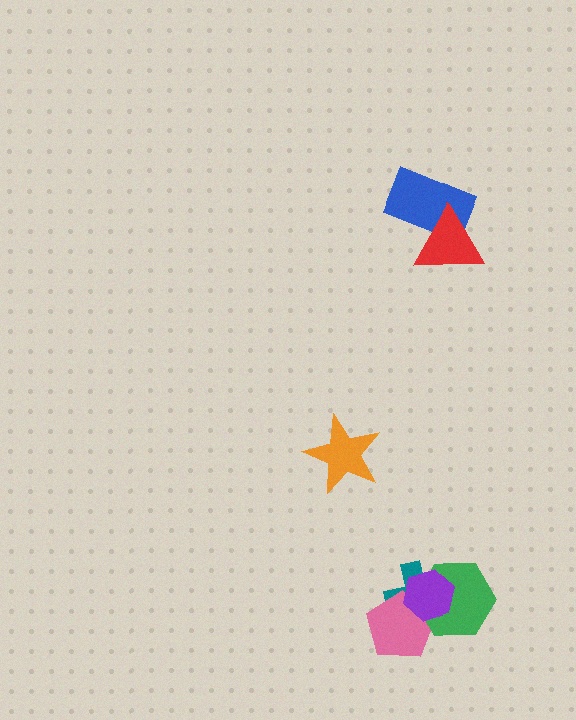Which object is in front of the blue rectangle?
The red triangle is in front of the blue rectangle.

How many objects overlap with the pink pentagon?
3 objects overlap with the pink pentagon.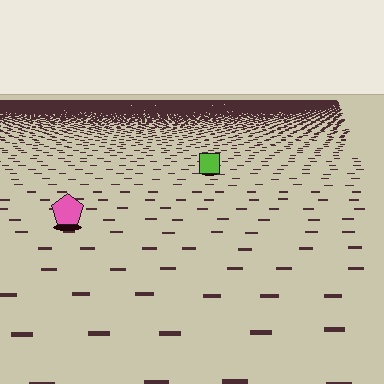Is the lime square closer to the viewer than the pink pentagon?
No. The pink pentagon is closer — you can tell from the texture gradient: the ground texture is coarser near it.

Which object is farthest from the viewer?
The lime square is farthest from the viewer. It appears smaller and the ground texture around it is denser.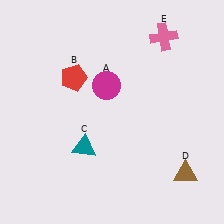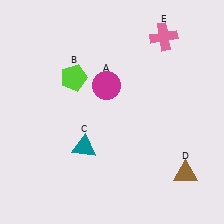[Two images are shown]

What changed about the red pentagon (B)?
In Image 1, B is red. In Image 2, it changed to lime.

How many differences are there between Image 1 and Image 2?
There is 1 difference between the two images.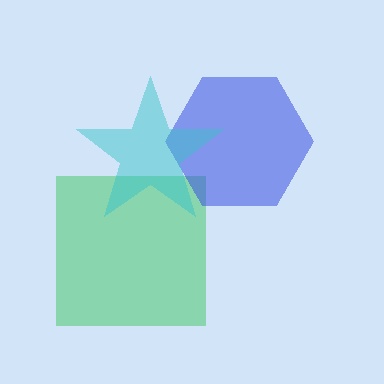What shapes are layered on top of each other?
The layered shapes are: a green square, a blue hexagon, a cyan star.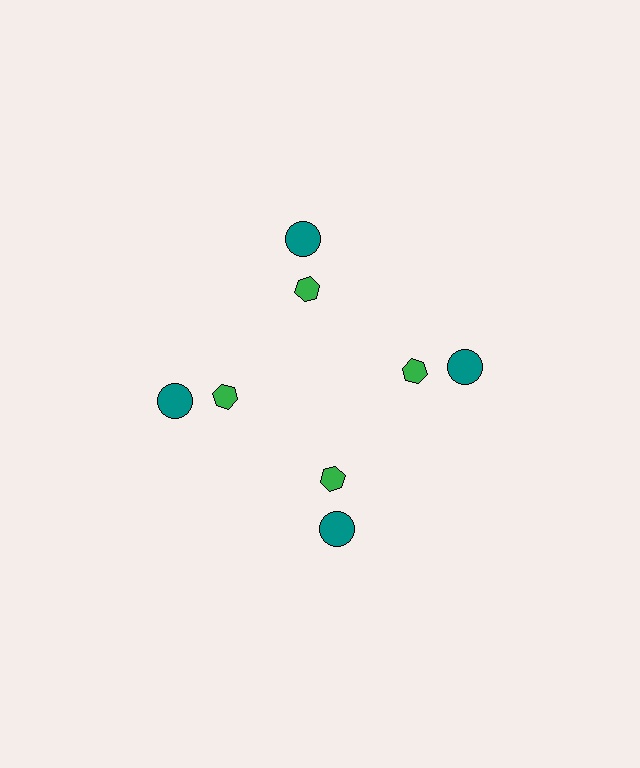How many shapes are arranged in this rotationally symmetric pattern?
There are 8 shapes, arranged in 4 groups of 2.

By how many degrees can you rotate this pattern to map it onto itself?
The pattern maps onto itself every 90 degrees of rotation.